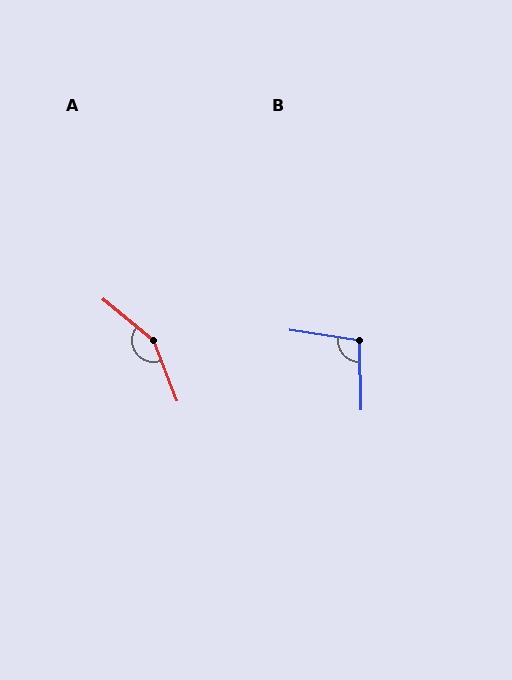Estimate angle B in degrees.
Approximately 100 degrees.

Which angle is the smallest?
B, at approximately 100 degrees.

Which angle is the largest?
A, at approximately 150 degrees.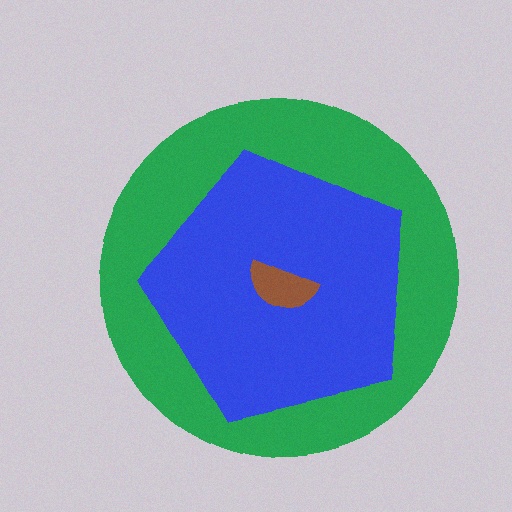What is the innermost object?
The brown semicircle.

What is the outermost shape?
The green circle.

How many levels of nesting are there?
3.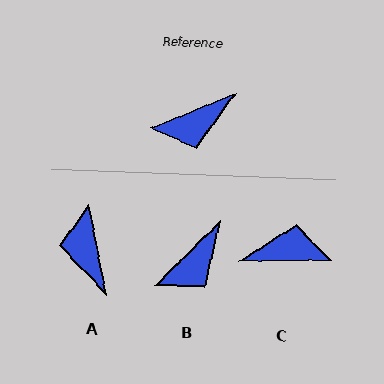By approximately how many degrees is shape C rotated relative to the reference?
Approximately 158 degrees counter-clockwise.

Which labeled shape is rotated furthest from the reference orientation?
C, about 158 degrees away.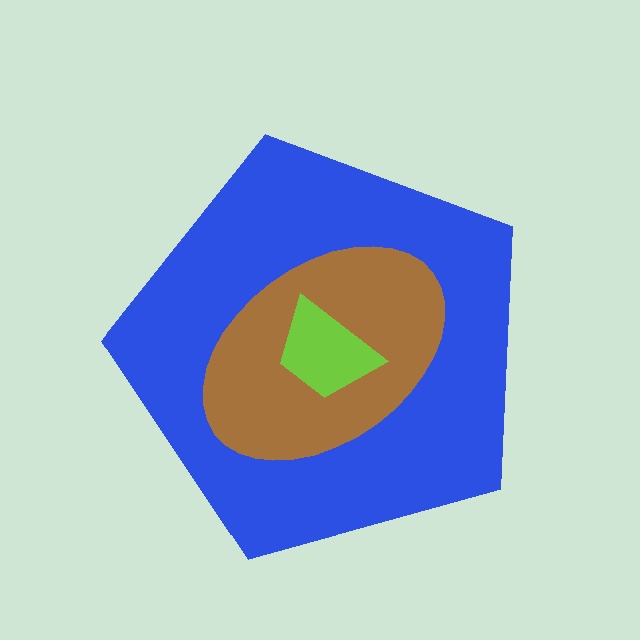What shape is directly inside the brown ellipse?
The lime trapezoid.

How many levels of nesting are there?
3.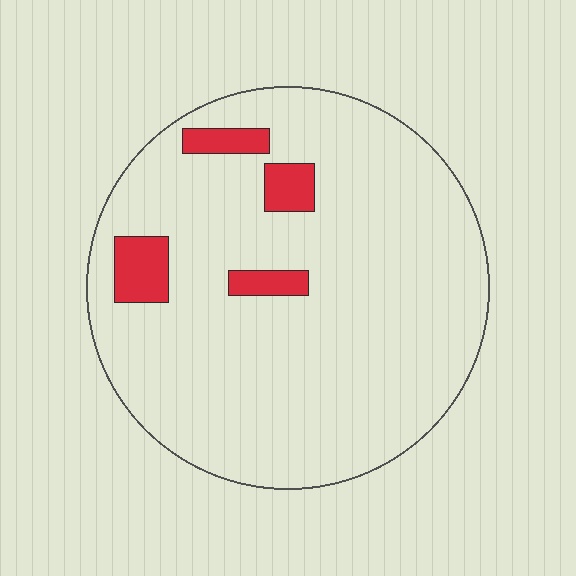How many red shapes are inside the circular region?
4.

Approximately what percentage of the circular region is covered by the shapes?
Approximately 10%.